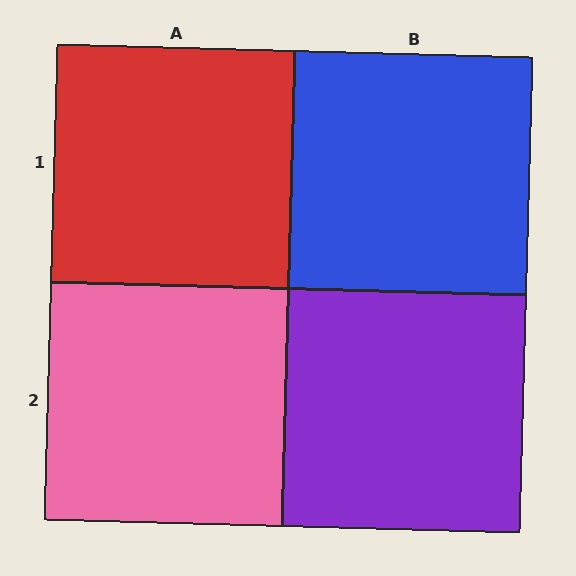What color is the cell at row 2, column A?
Pink.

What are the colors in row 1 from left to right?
Red, blue.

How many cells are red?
1 cell is red.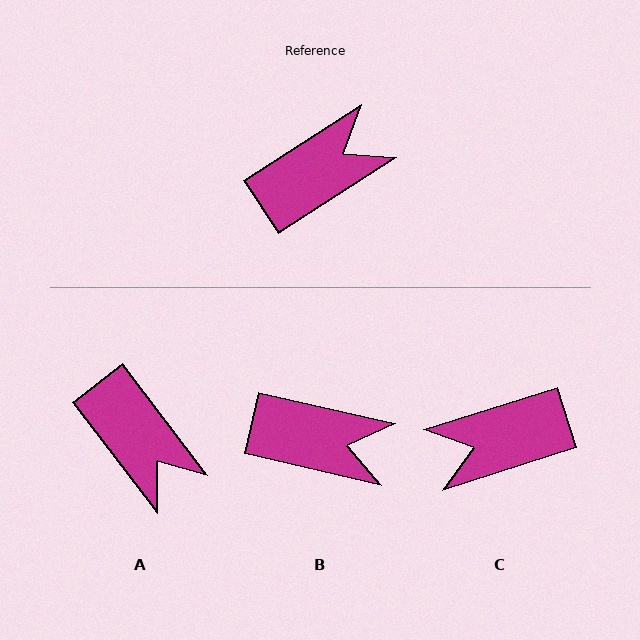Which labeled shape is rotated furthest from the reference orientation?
C, about 165 degrees away.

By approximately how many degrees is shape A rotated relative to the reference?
Approximately 86 degrees clockwise.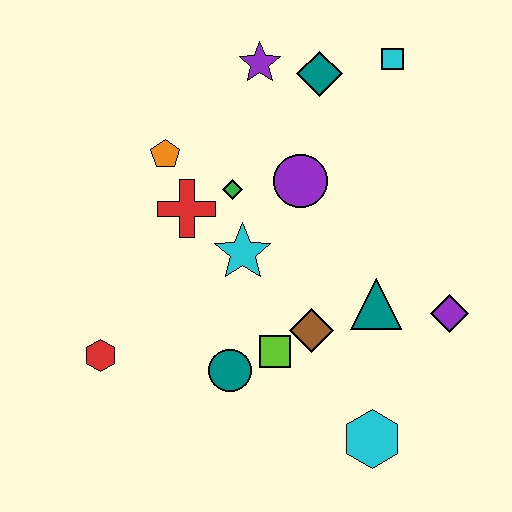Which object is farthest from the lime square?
The cyan square is farthest from the lime square.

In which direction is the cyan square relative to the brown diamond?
The cyan square is above the brown diamond.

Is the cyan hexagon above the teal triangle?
No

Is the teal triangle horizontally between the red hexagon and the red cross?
No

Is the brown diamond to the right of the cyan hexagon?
No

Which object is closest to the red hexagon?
The teal circle is closest to the red hexagon.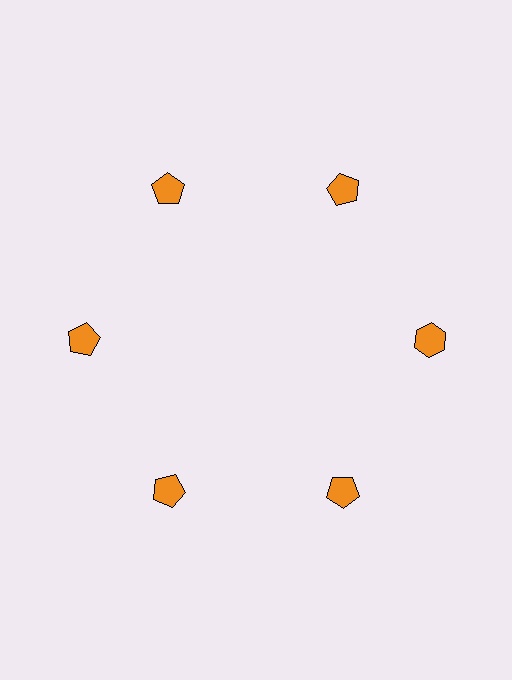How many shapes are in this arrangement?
There are 6 shapes arranged in a ring pattern.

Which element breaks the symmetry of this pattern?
The orange hexagon at roughly the 3 o'clock position breaks the symmetry. All other shapes are orange pentagons.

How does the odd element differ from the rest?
It has a different shape: hexagon instead of pentagon.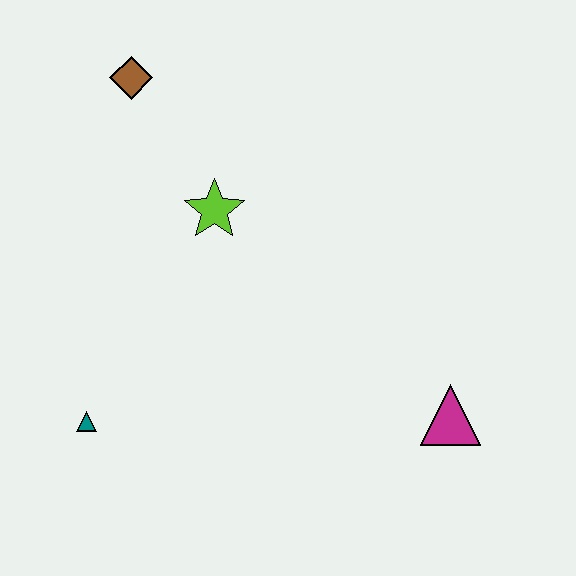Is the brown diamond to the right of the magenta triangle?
No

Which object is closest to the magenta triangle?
The lime star is closest to the magenta triangle.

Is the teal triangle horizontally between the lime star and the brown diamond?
No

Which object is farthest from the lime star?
The magenta triangle is farthest from the lime star.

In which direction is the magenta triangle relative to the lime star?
The magenta triangle is to the right of the lime star.